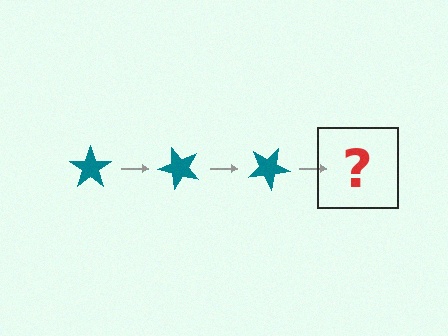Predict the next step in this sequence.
The next step is a teal star rotated 150 degrees.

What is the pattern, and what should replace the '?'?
The pattern is that the star rotates 50 degrees each step. The '?' should be a teal star rotated 150 degrees.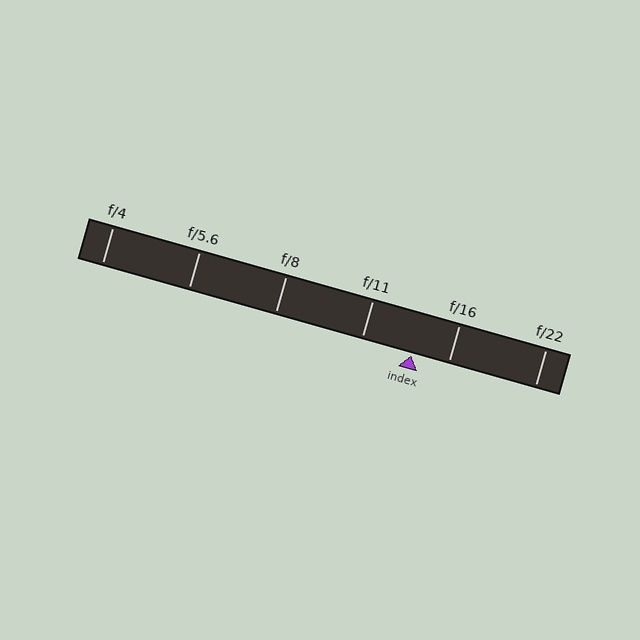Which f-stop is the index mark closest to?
The index mark is closest to f/16.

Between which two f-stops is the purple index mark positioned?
The index mark is between f/11 and f/16.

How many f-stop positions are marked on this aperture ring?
There are 6 f-stop positions marked.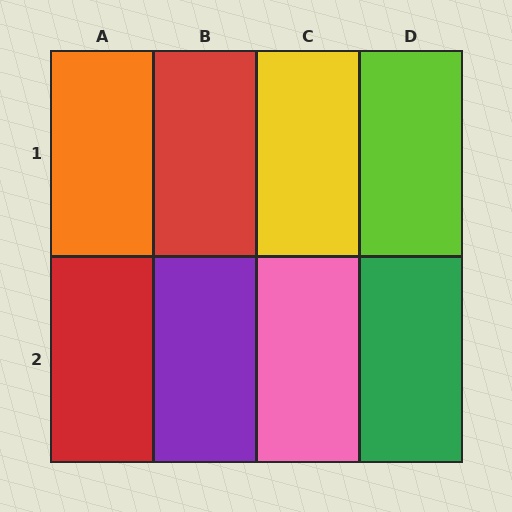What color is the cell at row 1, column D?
Lime.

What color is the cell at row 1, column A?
Orange.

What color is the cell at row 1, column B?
Red.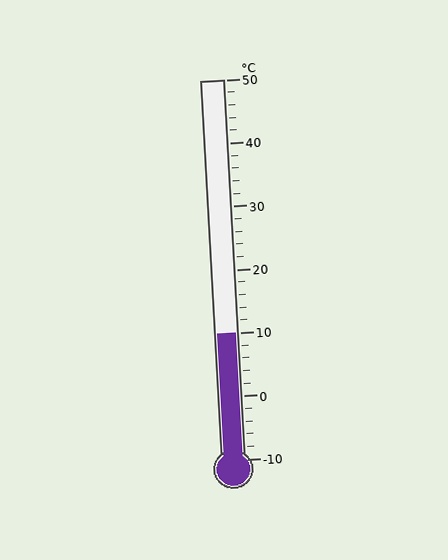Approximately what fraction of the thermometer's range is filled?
The thermometer is filled to approximately 35% of its range.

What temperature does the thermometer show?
The thermometer shows approximately 10°C.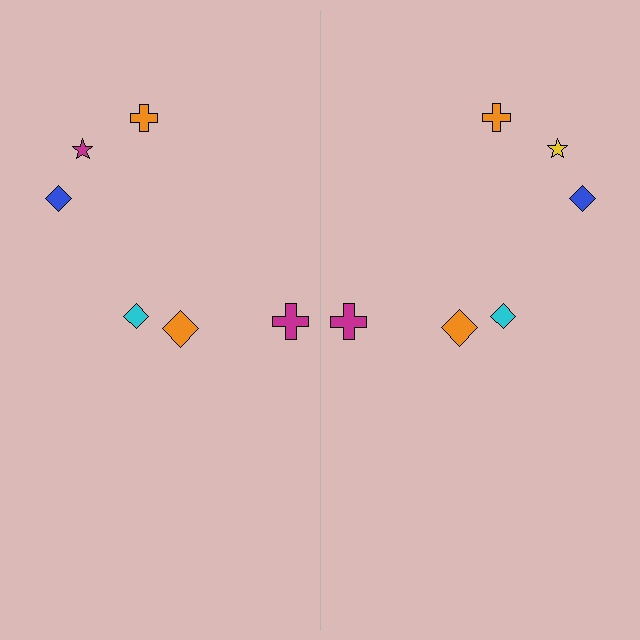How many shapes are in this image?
There are 12 shapes in this image.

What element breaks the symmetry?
The yellow star on the right side breaks the symmetry — its mirror counterpart is magenta.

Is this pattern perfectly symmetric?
No, the pattern is not perfectly symmetric. The yellow star on the right side breaks the symmetry — its mirror counterpart is magenta.